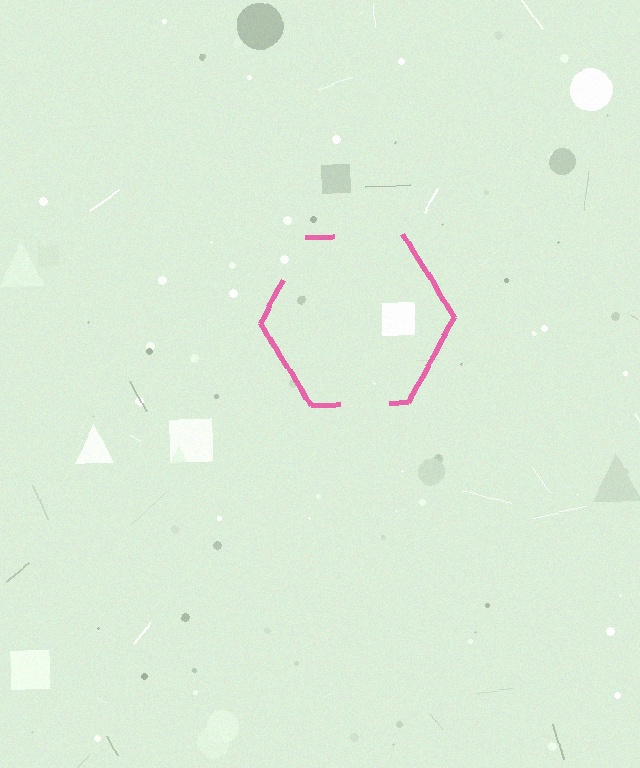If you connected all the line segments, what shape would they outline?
They would outline a hexagon.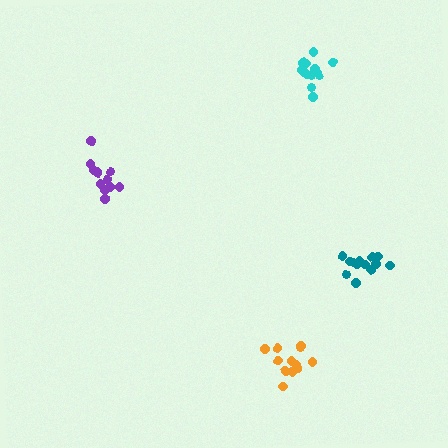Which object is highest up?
The cyan cluster is topmost.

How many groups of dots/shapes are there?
There are 4 groups.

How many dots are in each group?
Group 1: 12 dots, Group 2: 13 dots, Group 3: 13 dots, Group 4: 12 dots (50 total).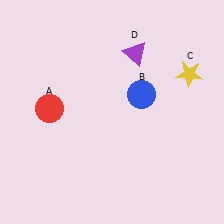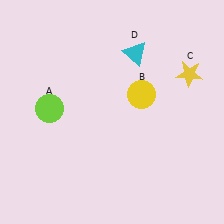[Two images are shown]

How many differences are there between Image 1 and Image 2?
There are 3 differences between the two images.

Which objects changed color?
A changed from red to lime. B changed from blue to yellow. D changed from purple to cyan.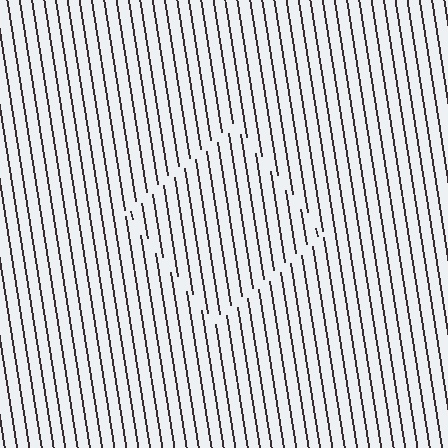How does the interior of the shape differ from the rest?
The interior of the shape contains the same grating, shifted by half a period — the contour is defined by the phase discontinuity where line-ends from the inner and outer gratings abut.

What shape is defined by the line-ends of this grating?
An illusory square. The interior of the shape contains the same grating, shifted by half a period — the contour is defined by the phase discontinuity where line-ends from the inner and outer gratings abut.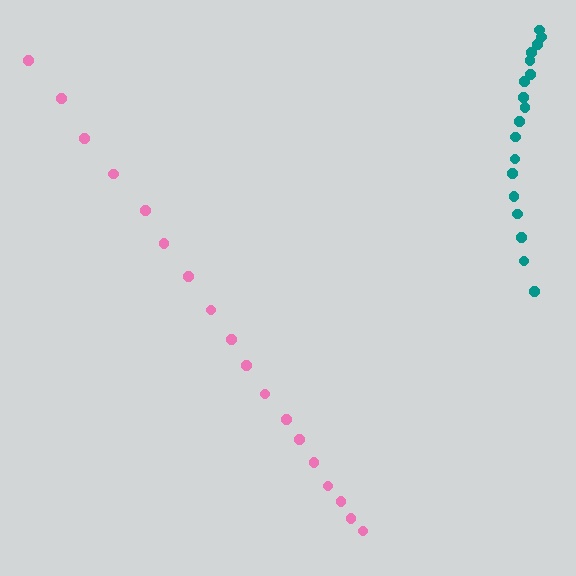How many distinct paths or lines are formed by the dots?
There are 2 distinct paths.